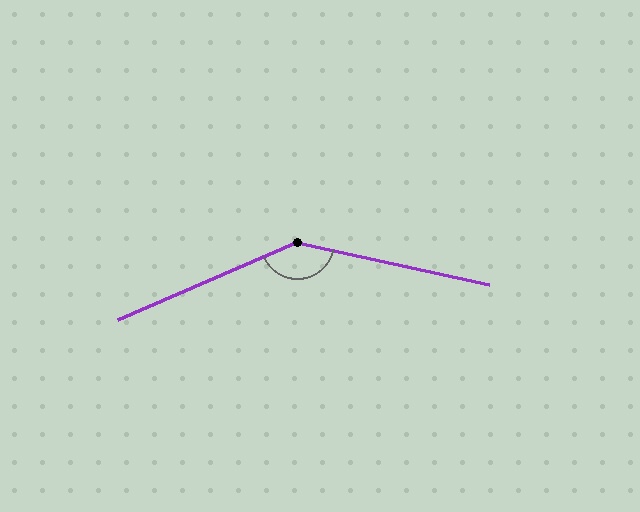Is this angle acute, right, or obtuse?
It is obtuse.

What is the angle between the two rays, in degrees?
Approximately 144 degrees.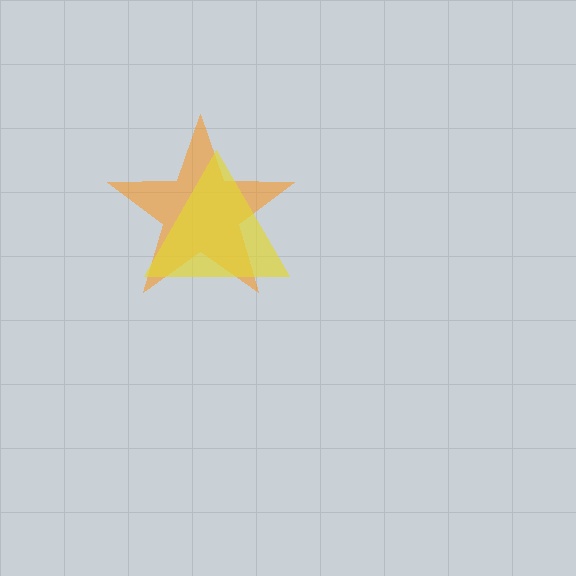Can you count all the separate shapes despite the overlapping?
Yes, there are 2 separate shapes.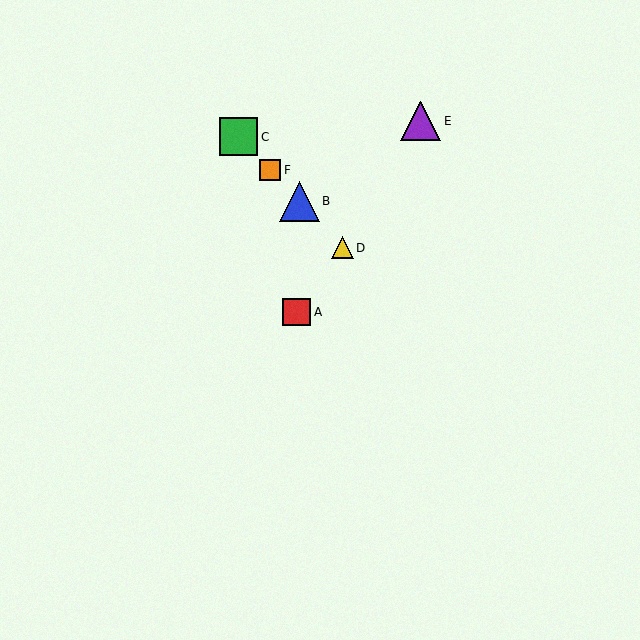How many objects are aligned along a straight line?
4 objects (B, C, D, F) are aligned along a straight line.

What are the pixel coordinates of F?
Object F is at (270, 170).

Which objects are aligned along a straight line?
Objects B, C, D, F are aligned along a straight line.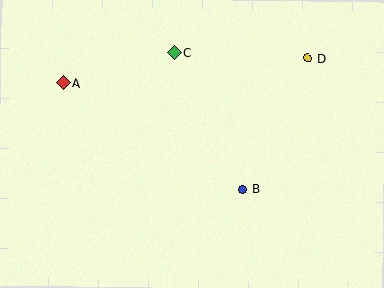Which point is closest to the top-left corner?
Point A is closest to the top-left corner.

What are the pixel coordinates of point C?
Point C is at (174, 53).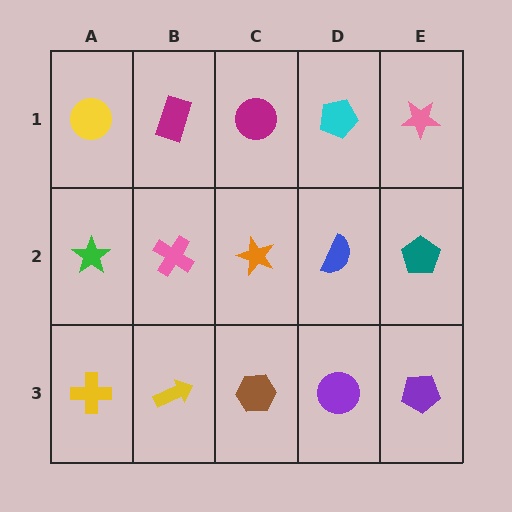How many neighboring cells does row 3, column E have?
2.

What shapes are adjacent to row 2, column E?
A pink star (row 1, column E), a purple pentagon (row 3, column E), a blue semicircle (row 2, column D).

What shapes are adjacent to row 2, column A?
A yellow circle (row 1, column A), a yellow cross (row 3, column A), a pink cross (row 2, column B).